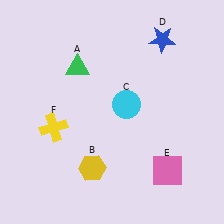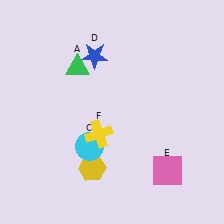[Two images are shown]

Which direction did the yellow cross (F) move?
The yellow cross (F) moved right.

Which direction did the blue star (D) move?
The blue star (D) moved left.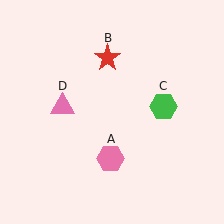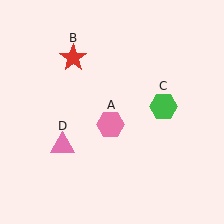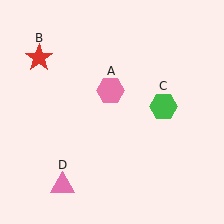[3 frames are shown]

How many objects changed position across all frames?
3 objects changed position: pink hexagon (object A), red star (object B), pink triangle (object D).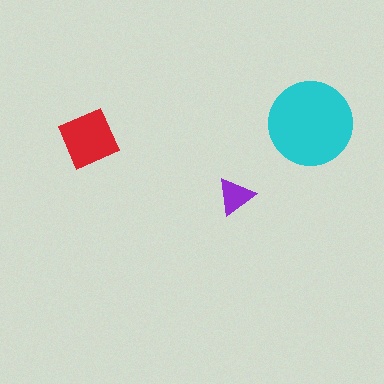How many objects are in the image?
There are 3 objects in the image.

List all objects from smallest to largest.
The purple triangle, the red diamond, the cyan circle.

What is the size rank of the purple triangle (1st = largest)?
3rd.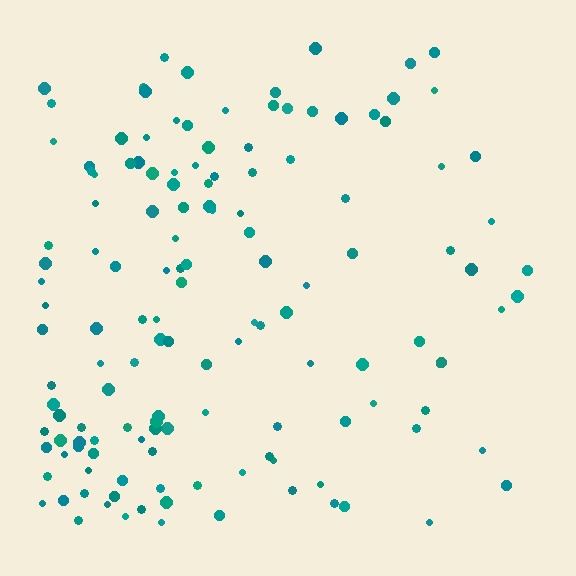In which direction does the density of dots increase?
From right to left, with the left side densest.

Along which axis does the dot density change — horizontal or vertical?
Horizontal.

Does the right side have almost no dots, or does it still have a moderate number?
Still a moderate number, just noticeably fewer than the left.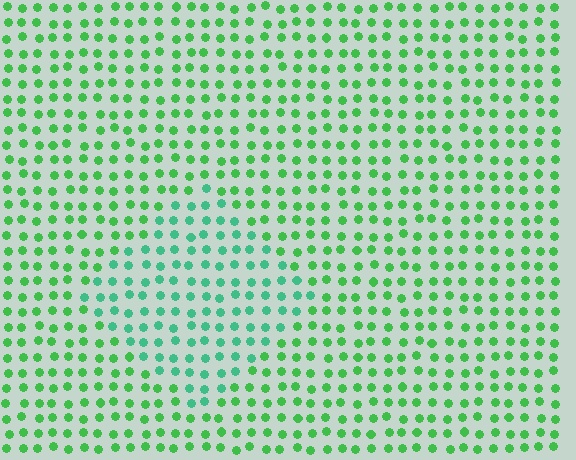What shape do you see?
I see a diamond.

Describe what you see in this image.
The image is filled with small green elements in a uniform arrangement. A diamond-shaped region is visible where the elements are tinted to a slightly different hue, forming a subtle color boundary.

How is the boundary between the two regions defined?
The boundary is defined purely by a slight shift in hue (about 29 degrees). Spacing, size, and orientation are identical on both sides.